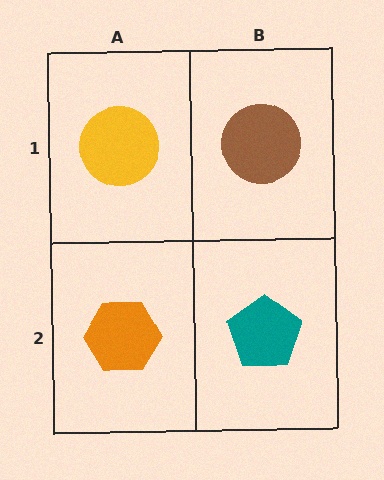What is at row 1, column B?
A brown circle.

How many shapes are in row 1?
2 shapes.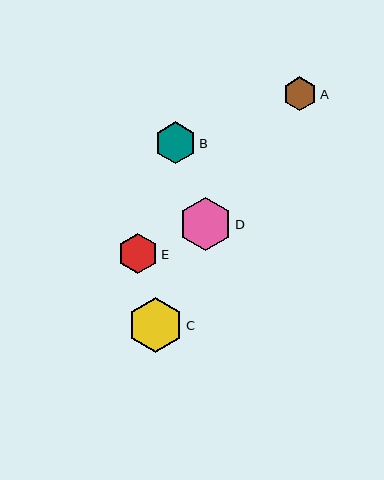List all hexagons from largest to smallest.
From largest to smallest: C, D, B, E, A.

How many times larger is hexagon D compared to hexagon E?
Hexagon D is approximately 1.3 times the size of hexagon E.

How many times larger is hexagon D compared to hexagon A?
Hexagon D is approximately 1.6 times the size of hexagon A.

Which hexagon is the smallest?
Hexagon A is the smallest with a size of approximately 34 pixels.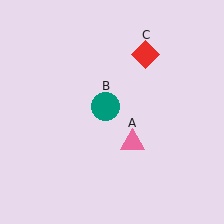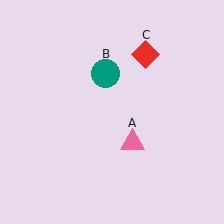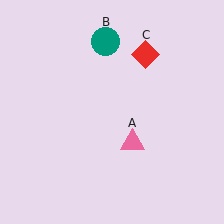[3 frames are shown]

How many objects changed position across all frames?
1 object changed position: teal circle (object B).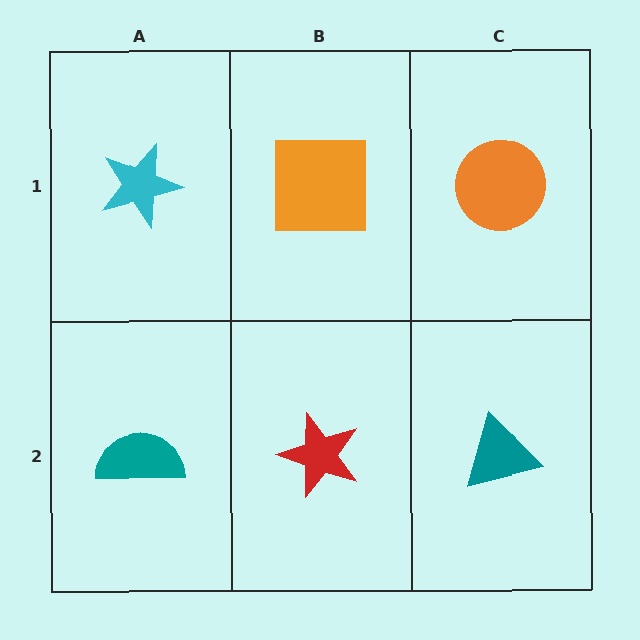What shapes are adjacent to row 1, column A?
A teal semicircle (row 2, column A), an orange square (row 1, column B).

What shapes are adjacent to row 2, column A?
A cyan star (row 1, column A), a red star (row 2, column B).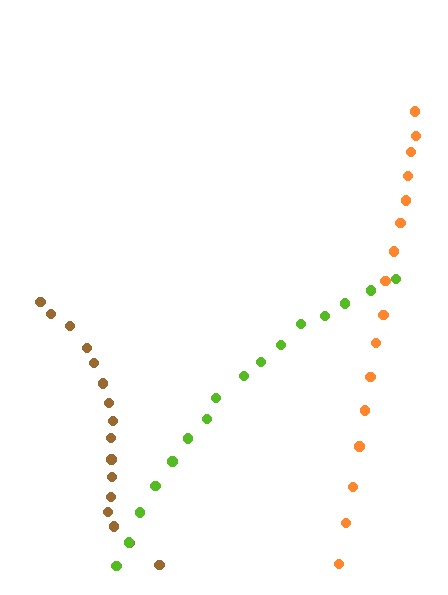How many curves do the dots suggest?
There are 3 distinct paths.